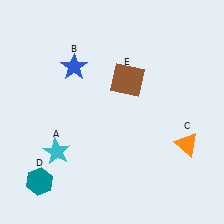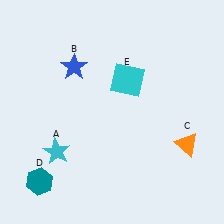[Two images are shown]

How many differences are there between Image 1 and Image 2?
There is 1 difference between the two images.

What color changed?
The square (E) changed from brown in Image 1 to cyan in Image 2.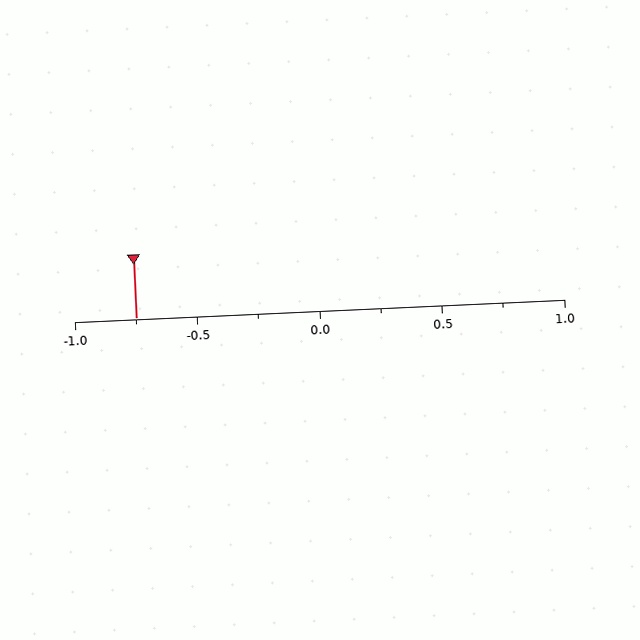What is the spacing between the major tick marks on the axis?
The major ticks are spaced 0.5 apart.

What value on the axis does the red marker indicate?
The marker indicates approximately -0.75.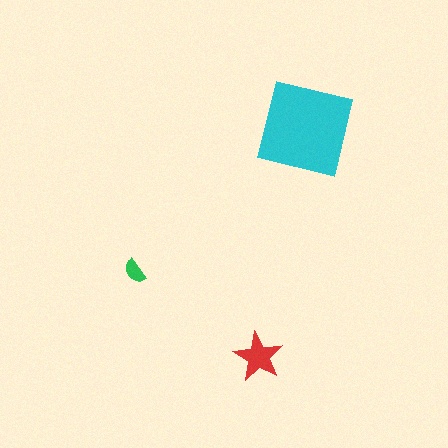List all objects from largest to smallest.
The cyan square, the red star, the green semicircle.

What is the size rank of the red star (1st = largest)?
2nd.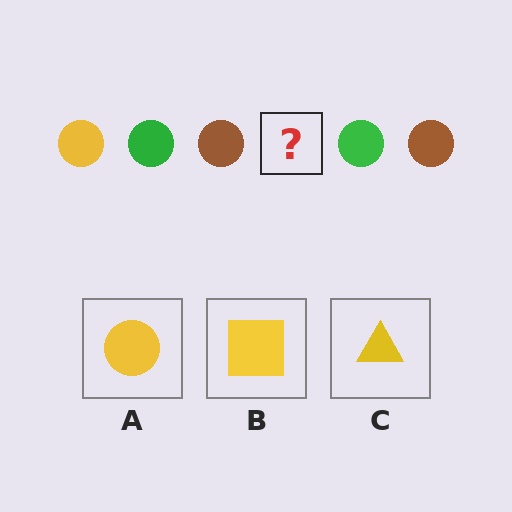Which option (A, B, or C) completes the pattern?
A.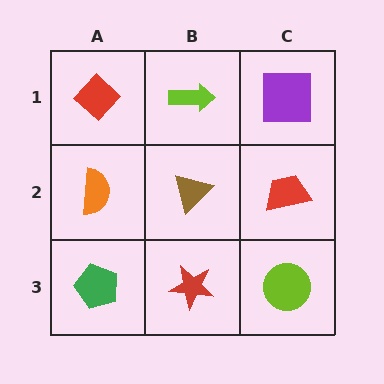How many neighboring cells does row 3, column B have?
3.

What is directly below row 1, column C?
A red trapezoid.